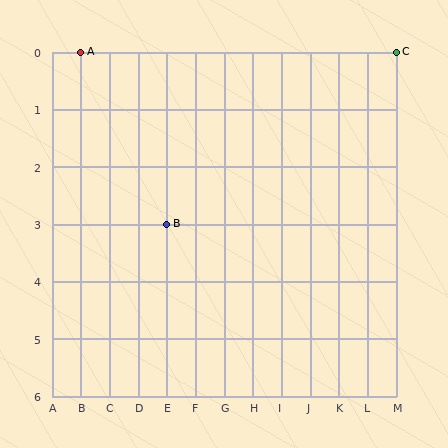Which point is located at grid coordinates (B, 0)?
Point A is at (B, 0).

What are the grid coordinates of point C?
Point C is at grid coordinates (M, 0).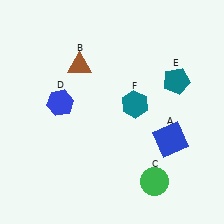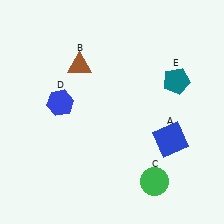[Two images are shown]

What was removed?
The teal hexagon (F) was removed in Image 2.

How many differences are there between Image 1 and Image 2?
There is 1 difference between the two images.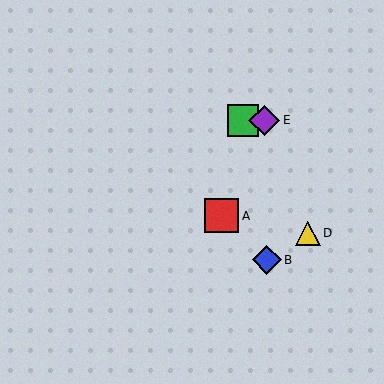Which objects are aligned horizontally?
Objects C, E are aligned horizontally.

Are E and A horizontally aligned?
No, E is at y≈120 and A is at y≈216.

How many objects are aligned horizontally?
2 objects (C, E) are aligned horizontally.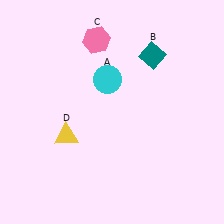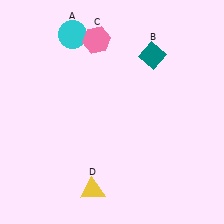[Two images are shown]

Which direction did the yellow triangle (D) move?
The yellow triangle (D) moved down.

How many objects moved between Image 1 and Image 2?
2 objects moved between the two images.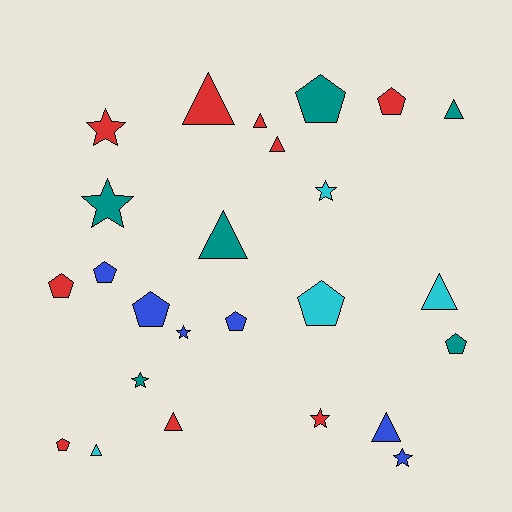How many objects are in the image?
There are 25 objects.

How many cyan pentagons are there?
There is 1 cyan pentagon.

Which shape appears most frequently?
Pentagon, with 9 objects.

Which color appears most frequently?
Red, with 9 objects.